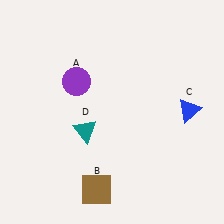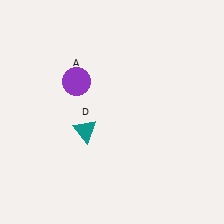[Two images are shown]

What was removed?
The brown square (B), the blue triangle (C) were removed in Image 2.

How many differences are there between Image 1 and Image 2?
There are 2 differences between the two images.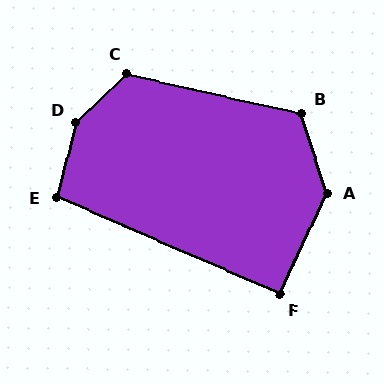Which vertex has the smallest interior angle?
F, at approximately 92 degrees.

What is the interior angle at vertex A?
Approximately 137 degrees (obtuse).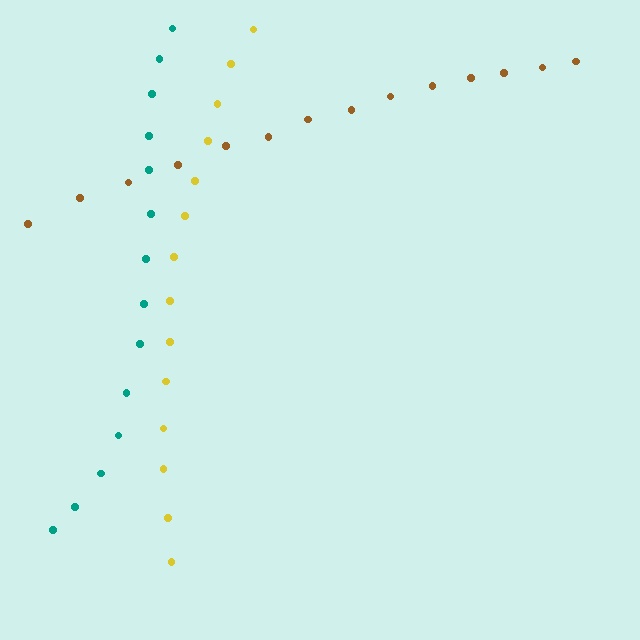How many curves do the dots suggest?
There are 3 distinct paths.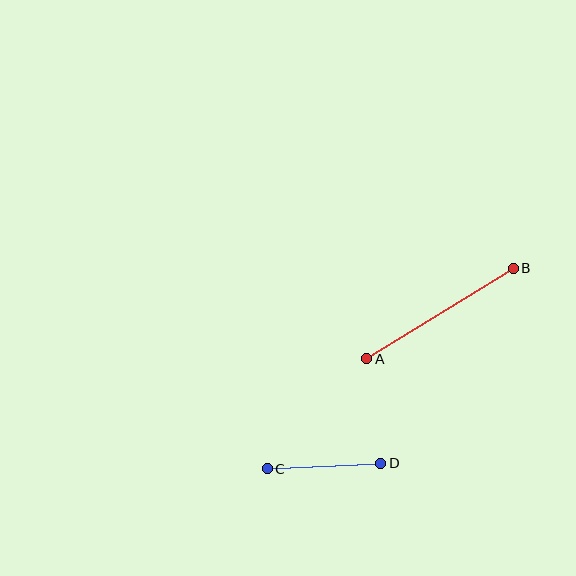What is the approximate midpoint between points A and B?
The midpoint is at approximately (440, 313) pixels.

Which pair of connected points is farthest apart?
Points A and B are farthest apart.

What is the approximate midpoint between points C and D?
The midpoint is at approximately (324, 466) pixels.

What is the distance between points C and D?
The distance is approximately 114 pixels.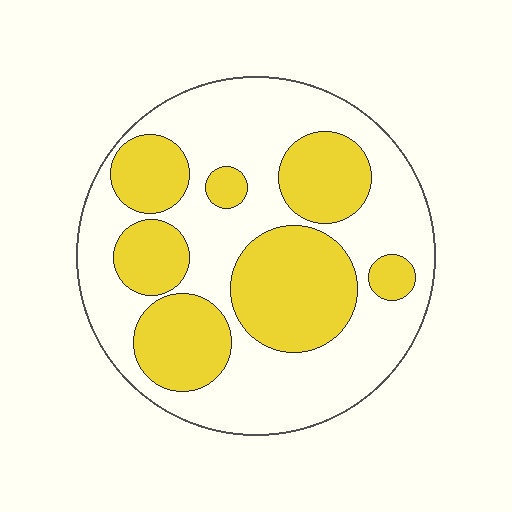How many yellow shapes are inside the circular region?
7.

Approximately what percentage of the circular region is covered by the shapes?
Approximately 40%.